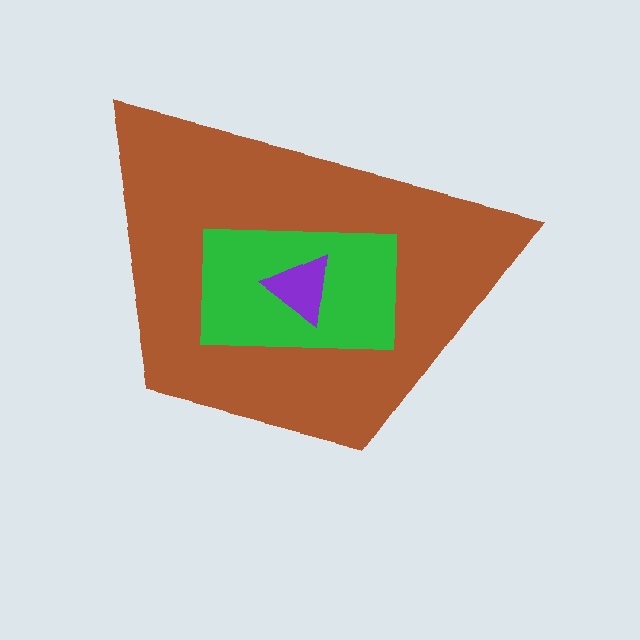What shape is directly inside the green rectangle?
The purple triangle.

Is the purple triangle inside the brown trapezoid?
Yes.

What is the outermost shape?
The brown trapezoid.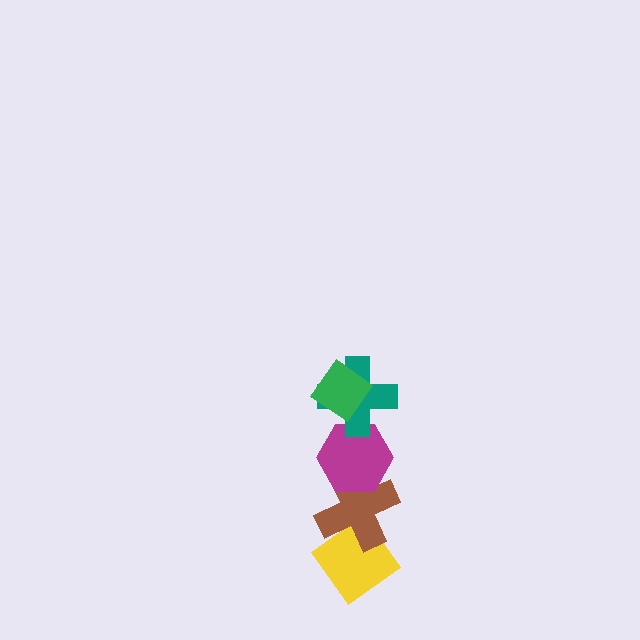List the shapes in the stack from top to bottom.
From top to bottom: the green diamond, the teal cross, the magenta hexagon, the brown cross, the yellow diamond.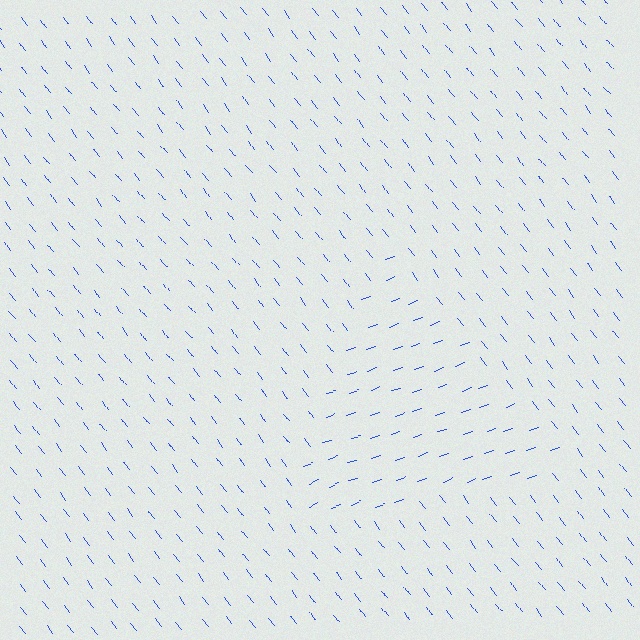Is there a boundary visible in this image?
Yes, there is a texture boundary formed by a change in line orientation.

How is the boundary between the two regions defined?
The boundary is defined purely by a change in line orientation (approximately 72 degrees difference). All lines are the same color and thickness.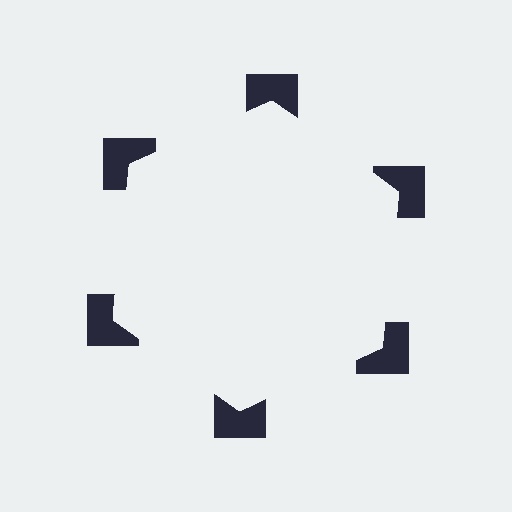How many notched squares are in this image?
There are 6 — one at each vertex of the illusory hexagon.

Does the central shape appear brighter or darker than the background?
It typically appears slightly brighter than the background, even though no actual brightness change is drawn.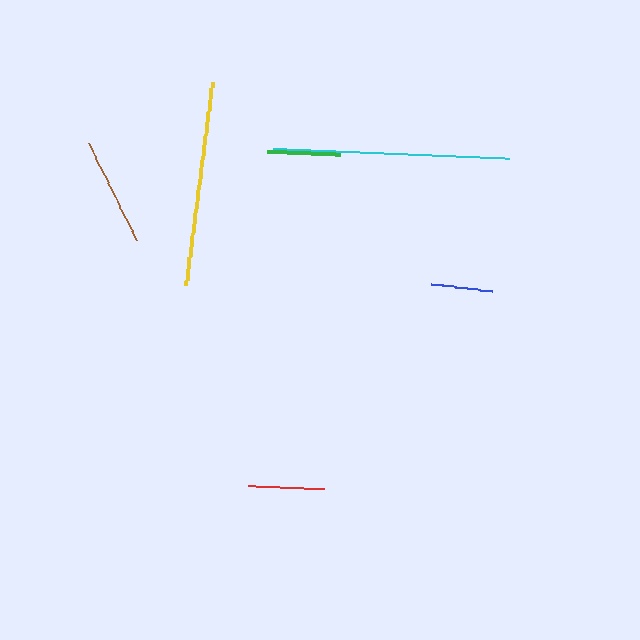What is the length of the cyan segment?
The cyan segment is approximately 236 pixels long.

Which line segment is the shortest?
The blue line is the shortest at approximately 62 pixels.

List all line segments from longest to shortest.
From longest to shortest: cyan, yellow, brown, red, green, blue.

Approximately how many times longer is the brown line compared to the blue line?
The brown line is approximately 1.7 times the length of the blue line.